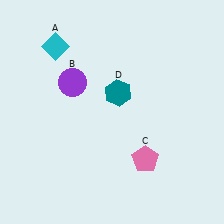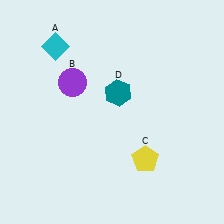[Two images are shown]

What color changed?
The pentagon (C) changed from pink in Image 1 to yellow in Image 2.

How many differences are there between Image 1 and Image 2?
There is 1 difference between the two images.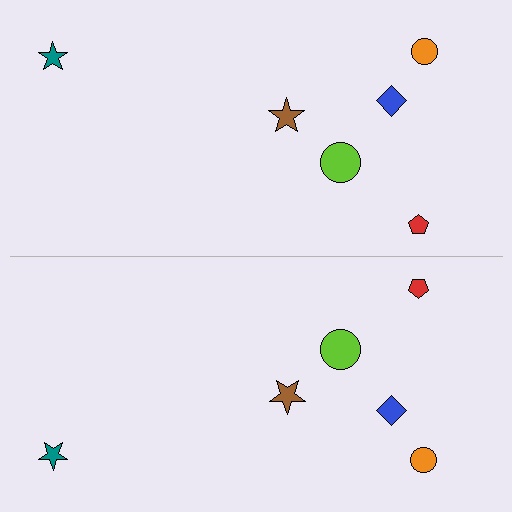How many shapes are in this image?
There are 12 shapes in this image.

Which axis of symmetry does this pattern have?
The pattern has a horizontal axis of symmetry running through the center of the image.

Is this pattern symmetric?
Yes, this pattern has bilateral (reflection) symmetry.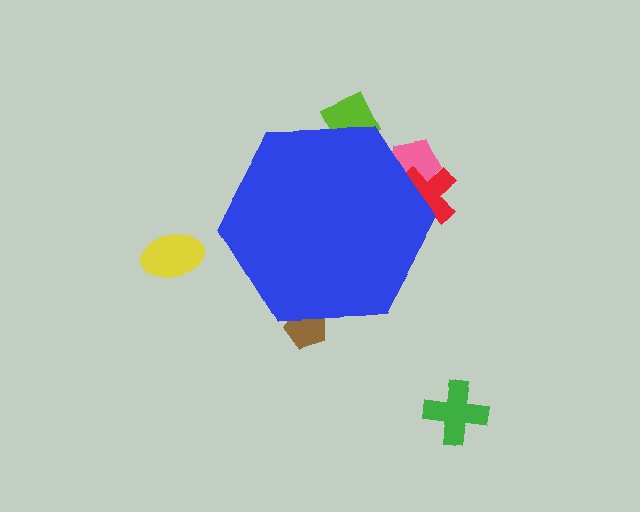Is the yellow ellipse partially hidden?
No, the yellow ellipse is fully visible.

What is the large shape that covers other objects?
A blue hexagon.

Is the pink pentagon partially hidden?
Yes, the pink pentagon is partially hidden behind the blue hexagon.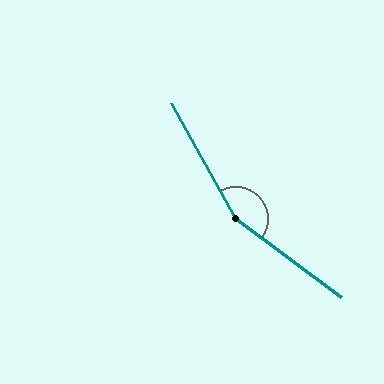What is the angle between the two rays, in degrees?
Approximately 155 degrees.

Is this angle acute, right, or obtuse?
It is obtuse.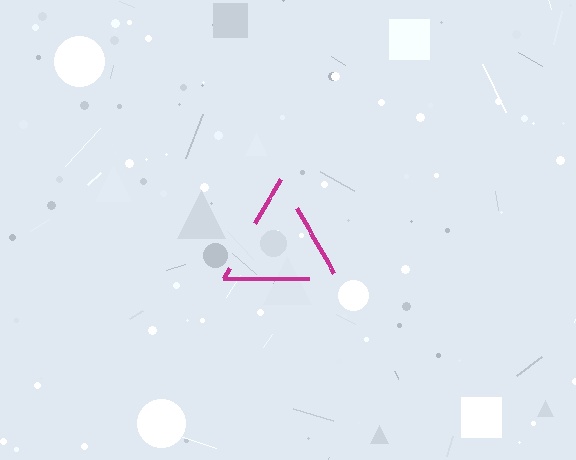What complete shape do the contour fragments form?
The contour fragments form a triangle.